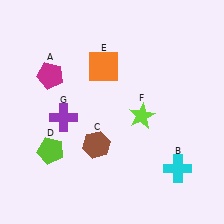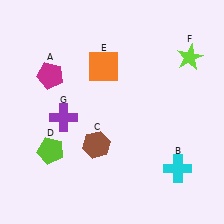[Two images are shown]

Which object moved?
The lime star (F) moved up.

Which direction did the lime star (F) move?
The lime star (F) moved up.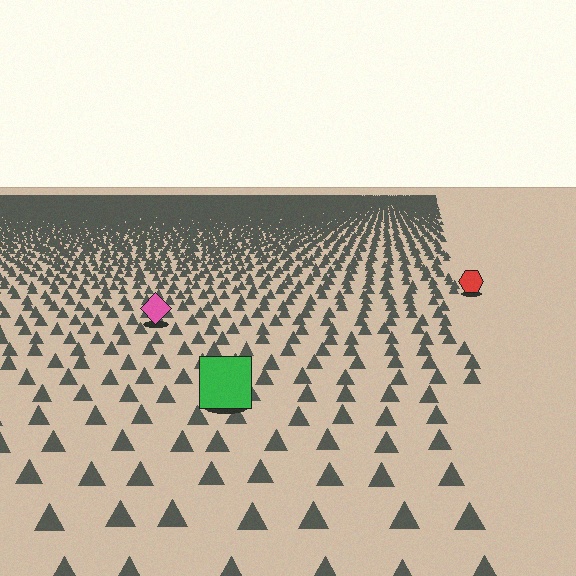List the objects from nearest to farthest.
From nearest to farthest: the green square, the pink diamond, the red hexagon.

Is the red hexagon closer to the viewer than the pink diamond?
No. The pink diamond is closer — you can tell from the texture gradient: the ground texture is coarser near it.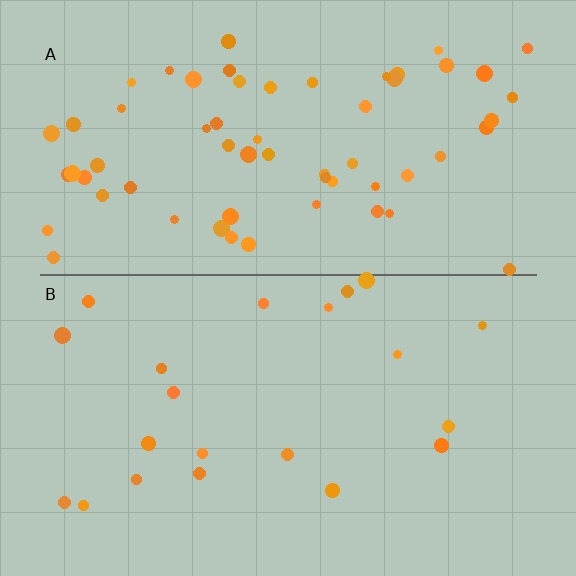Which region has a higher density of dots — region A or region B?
A (the top).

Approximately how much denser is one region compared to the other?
Approximately 2.9× — region A over region B.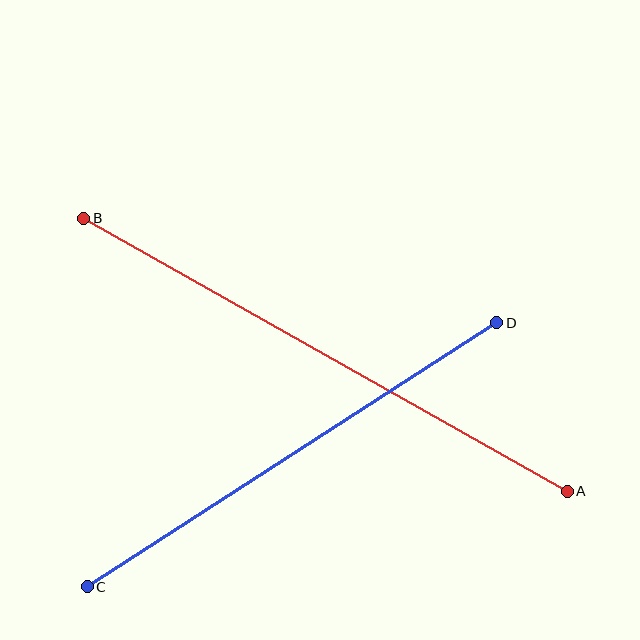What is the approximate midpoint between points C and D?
The midpoint is at approximately (292, 455) pixels.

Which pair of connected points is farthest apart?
Points A and B are farthest apart.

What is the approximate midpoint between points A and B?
The midpoint is at approximately (325, 355) pixels.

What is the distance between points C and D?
The distance is approximately 487 pixels.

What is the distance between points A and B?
The distance is approximately 555 pixels.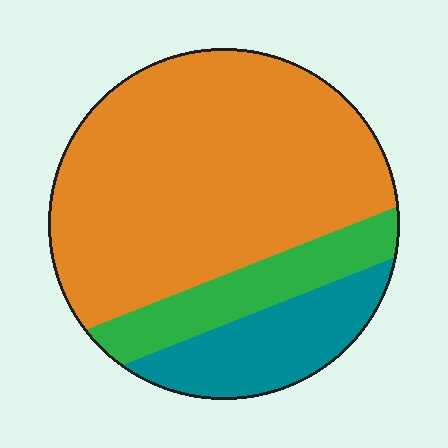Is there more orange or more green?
Orange.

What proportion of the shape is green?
Green covers roughly 15% of the shape.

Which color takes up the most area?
Orange, at roughly 65%.